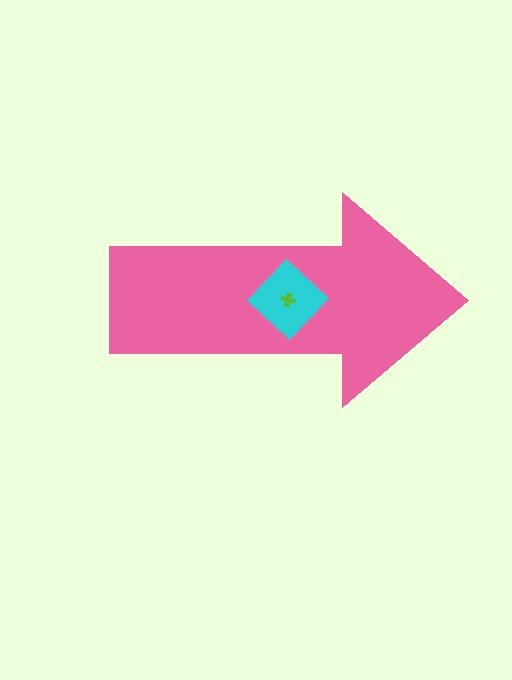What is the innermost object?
The lime cross.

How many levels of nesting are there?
3.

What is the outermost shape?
The pink arrow.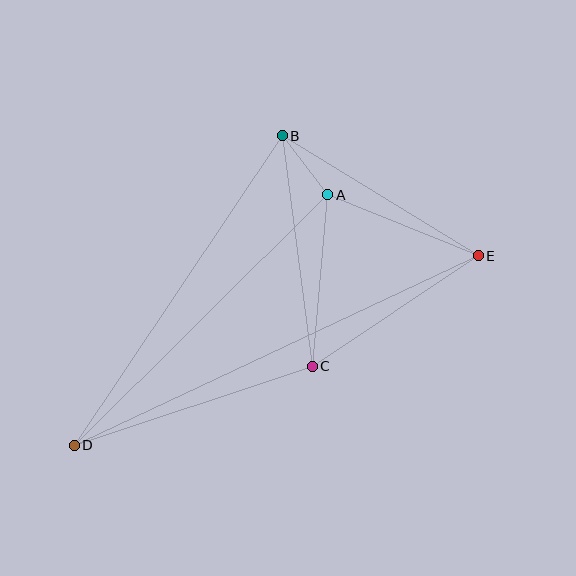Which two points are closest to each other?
Points A and B are closest to each other.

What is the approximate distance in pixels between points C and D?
The distance between C and D is approximately 251 pixels.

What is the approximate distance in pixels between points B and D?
The distance between B and D is approximately 373 pixels.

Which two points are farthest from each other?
Points D and E are farthest from each other.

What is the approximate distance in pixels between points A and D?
The distance between A and D is approximately 356 pixels.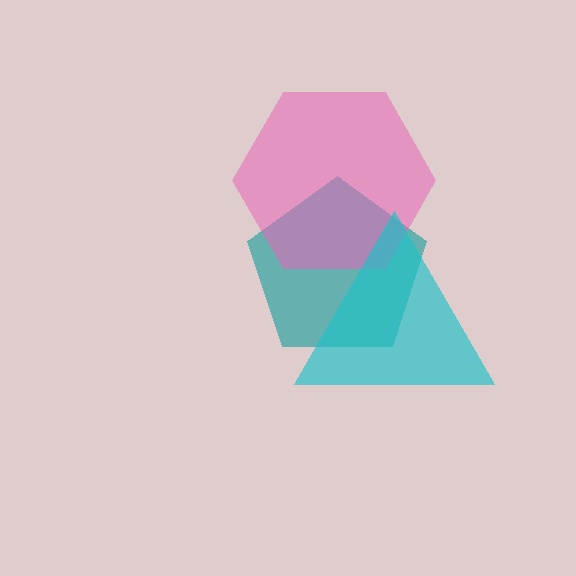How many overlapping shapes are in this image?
There are 3 overlapping shapes in the image.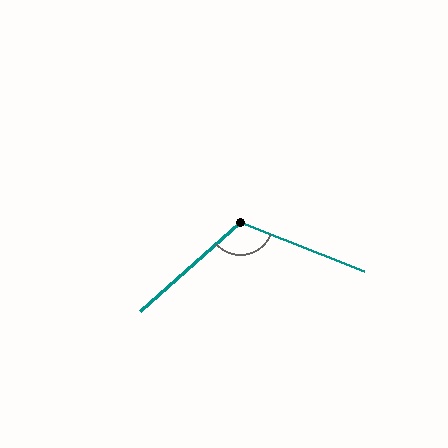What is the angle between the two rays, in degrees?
Approximately 117 degrees.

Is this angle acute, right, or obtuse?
It is obtuse.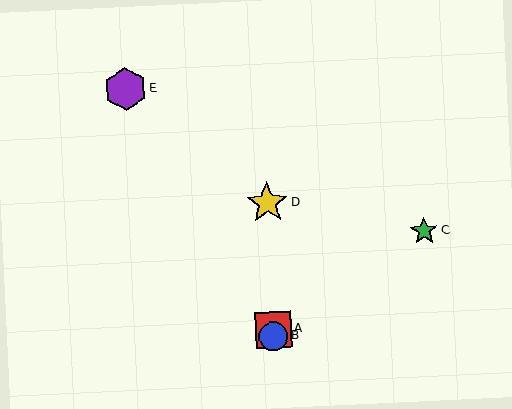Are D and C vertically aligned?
No, D is at x≈267 and C is at x≈424.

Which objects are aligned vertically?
Objects A, B, D are aligned vertically.